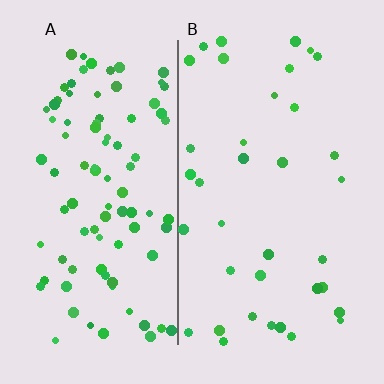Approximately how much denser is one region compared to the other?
Approximately 2.6× — region A over region B.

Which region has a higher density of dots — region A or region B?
A (the left).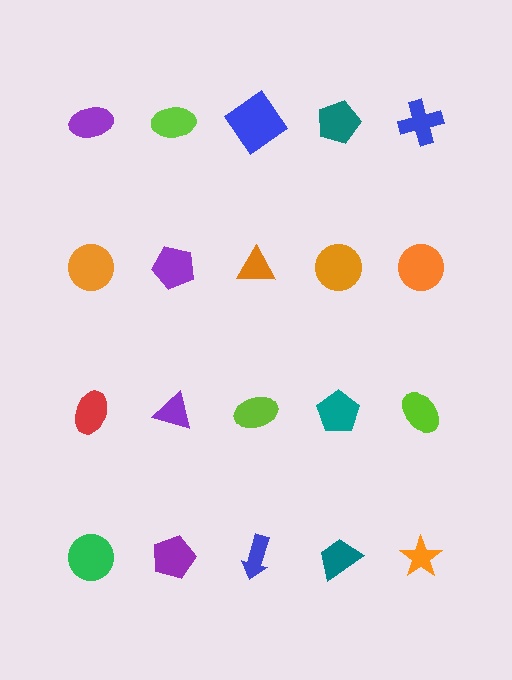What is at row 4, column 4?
A teal trapezoid.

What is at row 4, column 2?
A purple pentagon.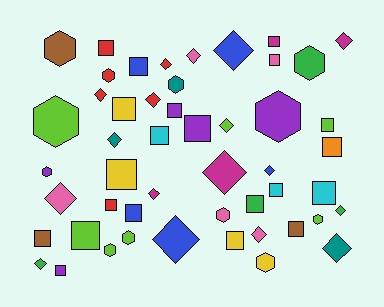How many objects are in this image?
There are 50 objects.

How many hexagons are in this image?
There are 12 hexagons.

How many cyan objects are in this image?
There are 3 cyan objects.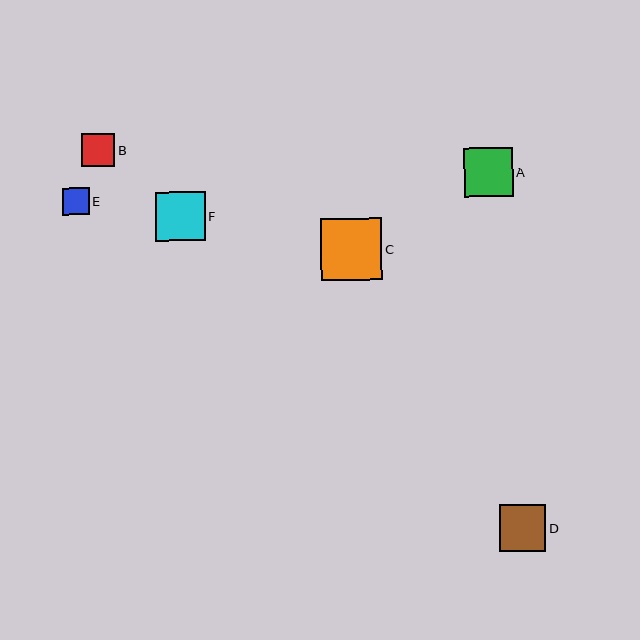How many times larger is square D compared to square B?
Square D is approximately 1.4 times the size of square B.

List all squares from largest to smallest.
From largest to smallest: C, F, A, D, B, E.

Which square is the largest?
Square C is the largest with a size of approximately 62 pixels.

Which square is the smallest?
Square E is the smallest with a size of approximately 27 pixels.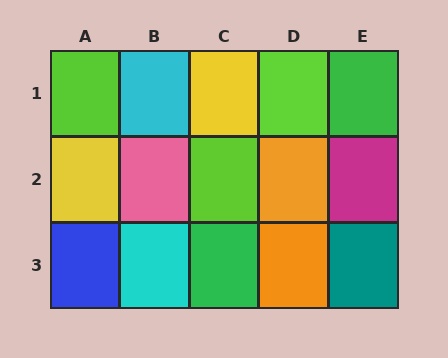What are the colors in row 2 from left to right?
Yellow, pink, lime, orange, magenta.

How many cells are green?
2 cells are green.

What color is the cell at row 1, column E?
Green.